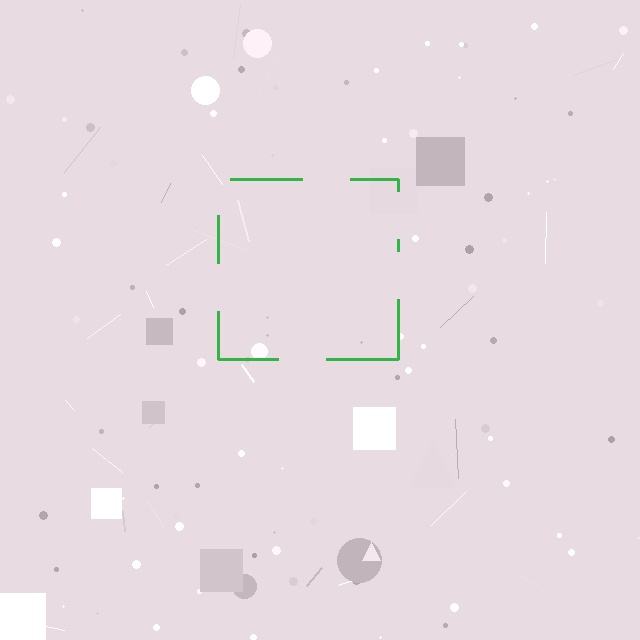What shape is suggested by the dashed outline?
The dashed outline suggests a square.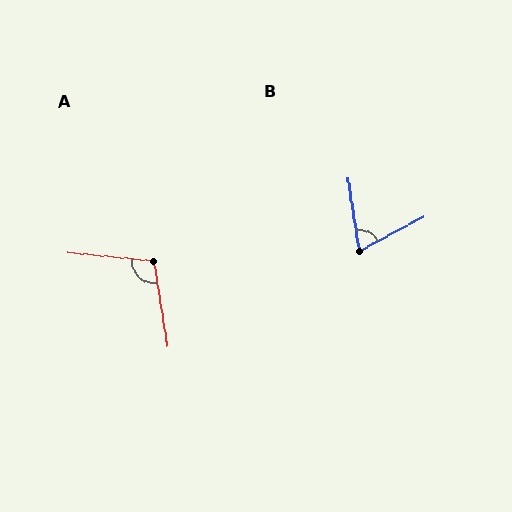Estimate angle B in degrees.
Approximately 70 degrees.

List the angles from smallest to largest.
B (70°), A (105°).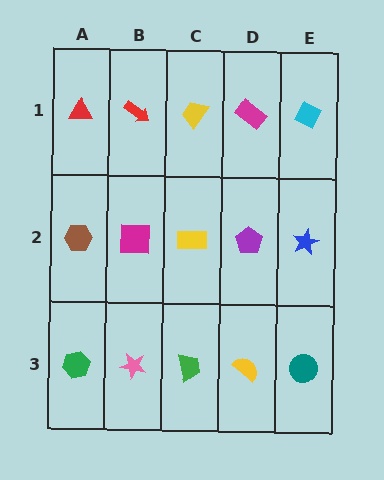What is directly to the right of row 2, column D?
A blue star.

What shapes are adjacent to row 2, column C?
A yellow trapezoid (row 1, column C), a green trapezoid (row 3, column C), a magenta square (row 2, column B), a purple pentagon (row 2, column D).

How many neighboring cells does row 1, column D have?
3.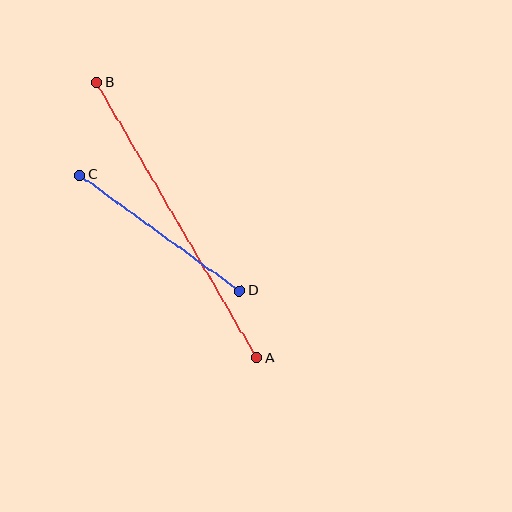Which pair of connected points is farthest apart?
Points A and B are farthest apart.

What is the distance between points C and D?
The distance is approximately 197 pixels.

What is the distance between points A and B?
The distance is approximately 319 pixels.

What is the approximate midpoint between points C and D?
The midpoint is at approximately (160, 233) pixels.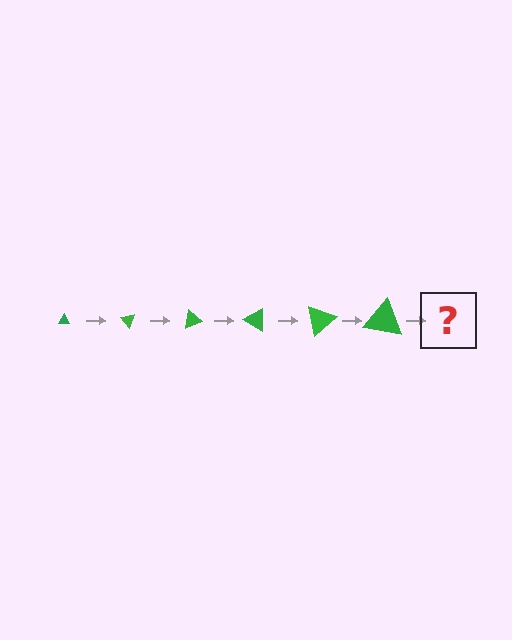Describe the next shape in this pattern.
It should be a triangle, larger than the previous one and rotated 300 degrees from the start.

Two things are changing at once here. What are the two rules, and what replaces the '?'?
The two rules are that the triangle grows larger each step and it rotates 50 degrees each step. The '?' should be a triangle, larger than the previous one and rotated 300 degrees from the start.